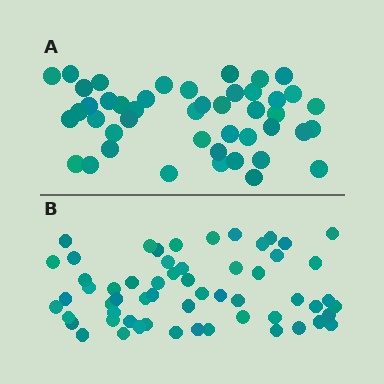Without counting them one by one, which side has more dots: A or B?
Region B (the bottom region) has more dots.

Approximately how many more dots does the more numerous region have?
Region B has approximately 15 more dots than region A.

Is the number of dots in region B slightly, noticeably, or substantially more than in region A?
Region B has noticeably more, but not dramatically so. The ratio is roughly 1.3 to 1.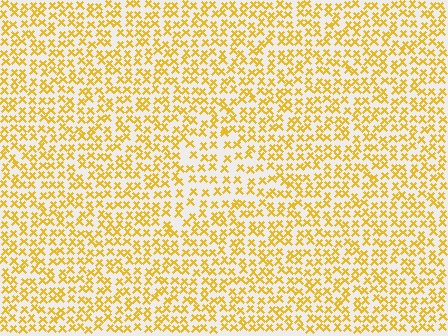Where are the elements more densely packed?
The elements are more densely packed outside the triangle boundary.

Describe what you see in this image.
The image contains small yellow elements arranged at two different densities. A triangle-shaped region is visible where the elements are less densely packed than the surrounding area.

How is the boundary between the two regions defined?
The boundary is defined by a change in element density (approximately 1.5x ratio). All elements are the same color, size, and shape.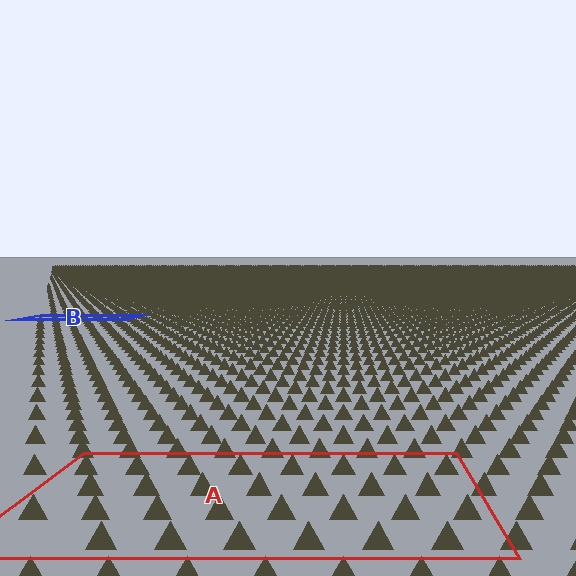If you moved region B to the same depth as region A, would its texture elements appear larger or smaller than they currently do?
They would appear larger. At a closer depth, the same texture elements are projected at a bigger on-screen size.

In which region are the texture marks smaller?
The texture marks are smaller in region B, because it is farther away.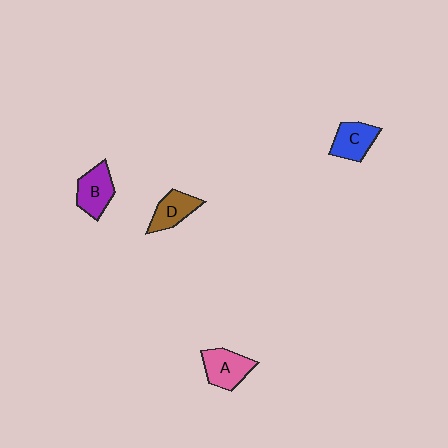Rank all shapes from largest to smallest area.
From largest to smallest: A (pink), B (purple), C (blue), D (brown).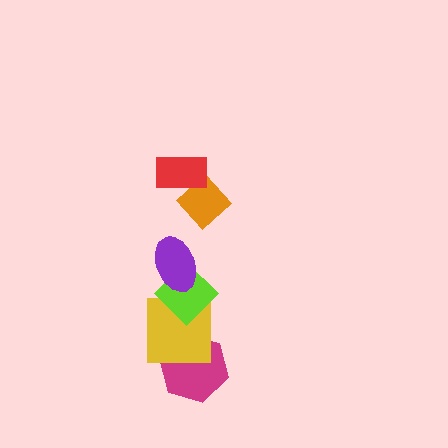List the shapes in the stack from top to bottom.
From top to bottom: the red rectangle, the orange diamond, the purple ellipse, the lime diamond, the yellow square, the magenta hexagon.